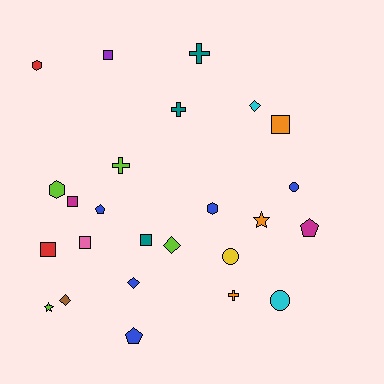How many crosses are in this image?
There are 4 crosses.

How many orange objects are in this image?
There are 3 orange objects.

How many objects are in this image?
There are 25 objects.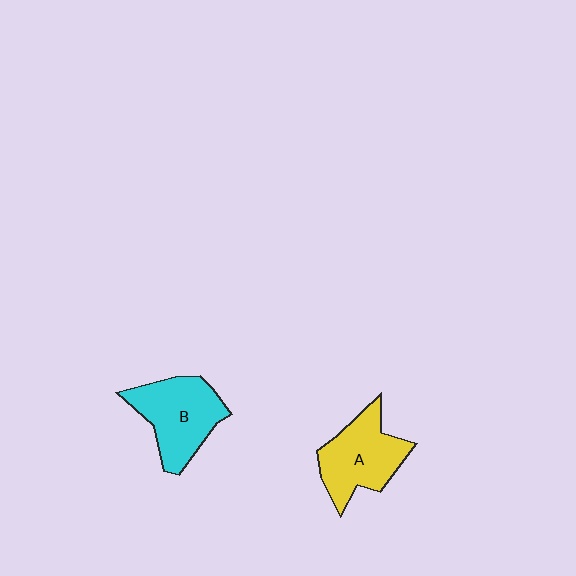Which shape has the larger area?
Shape B (cyan).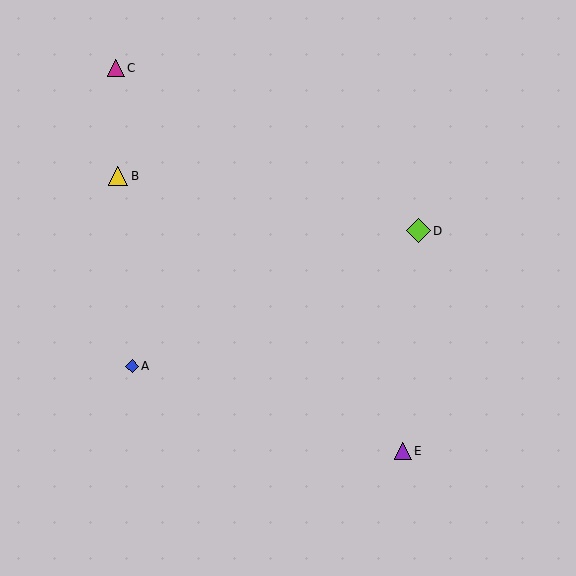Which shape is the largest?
The lime diamond (labeled D) is the largest.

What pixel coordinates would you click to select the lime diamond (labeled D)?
Click at (418, 231) to select the lime diamond D.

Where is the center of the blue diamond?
The center of the blue diamond is at (132, 366).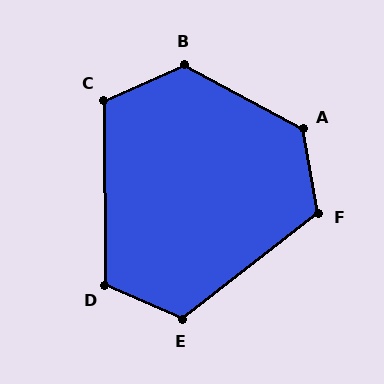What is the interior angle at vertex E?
Approximately 118 degrees (obtuse).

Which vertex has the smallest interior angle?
C, at approximately 113 degrees.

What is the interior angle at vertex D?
Approximately 114 degrees (obtuse).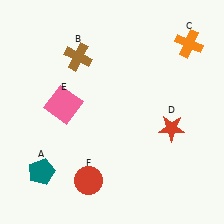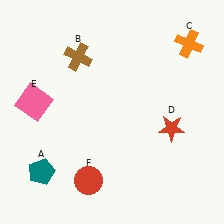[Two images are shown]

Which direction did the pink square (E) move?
The pink square (E) moved left.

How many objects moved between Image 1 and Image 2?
1 object moved between the two images.